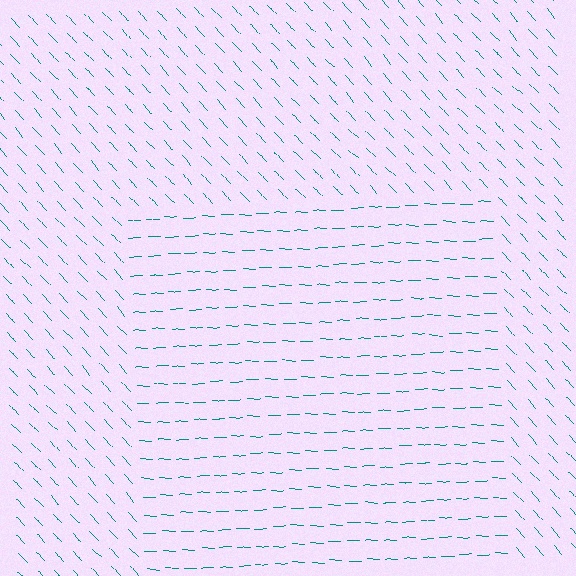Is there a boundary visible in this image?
Yes, there is a texture boundary formed by a change in line orientation.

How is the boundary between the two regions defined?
The boundary is defined purely by a change in line orientation (approximately 45 degrees difference). All lines are the same color and thickness.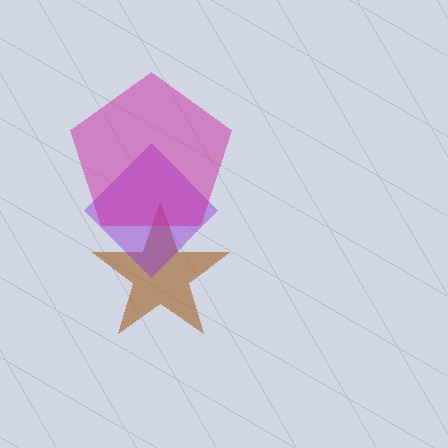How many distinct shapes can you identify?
There are 3 distinct shapes: a brown star, a purple diamond, a magenta pentagon.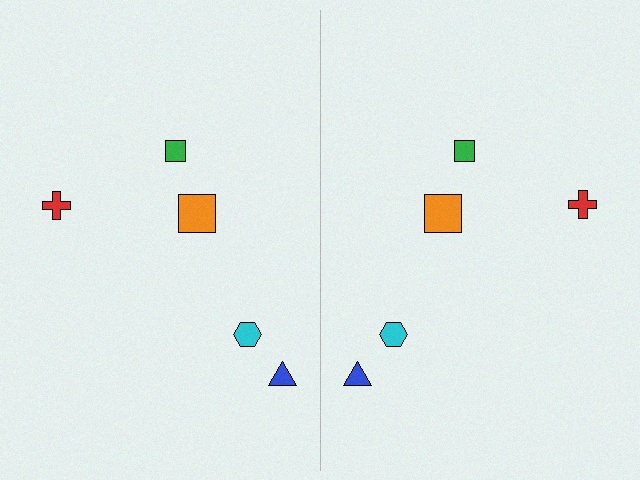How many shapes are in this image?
There are 10 shapes in this image.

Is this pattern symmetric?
Yes, this pattern has bilateral (reflection) symmetry.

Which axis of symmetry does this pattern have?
The pattern has a vertical axis of symmetry running through the center of the image.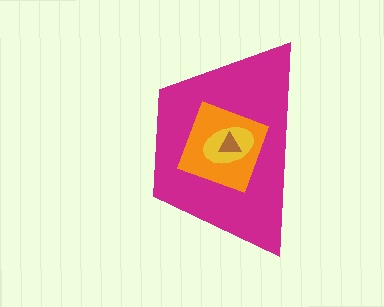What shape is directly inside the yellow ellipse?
The brown triangle.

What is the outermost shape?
The magenta trapezoid.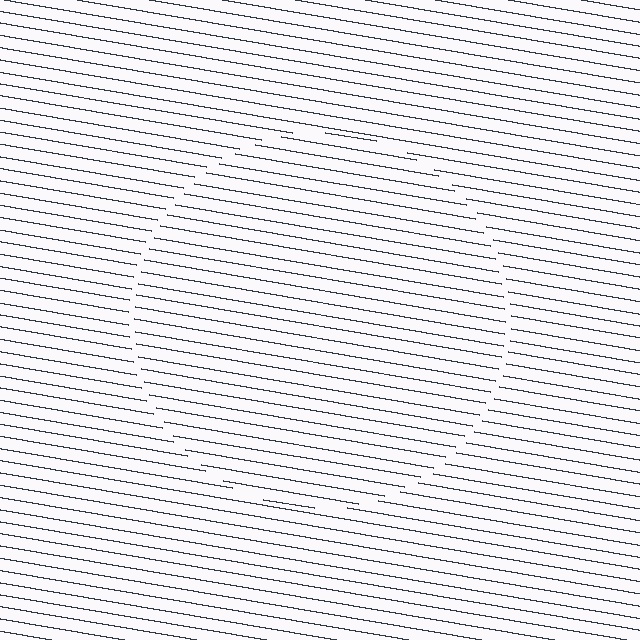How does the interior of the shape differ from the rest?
The interior of the shape contains the same grating, shifted by half a period — the contour is defined by the phase discontinuity where line-ends from the inner and outer gratings abut.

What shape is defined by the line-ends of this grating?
An illusory circle. The interior of the shape contains the same grating, shifted by half a period — the contour is defined by the phase discontinuity where line-ends from the inner and outer gratings abut.